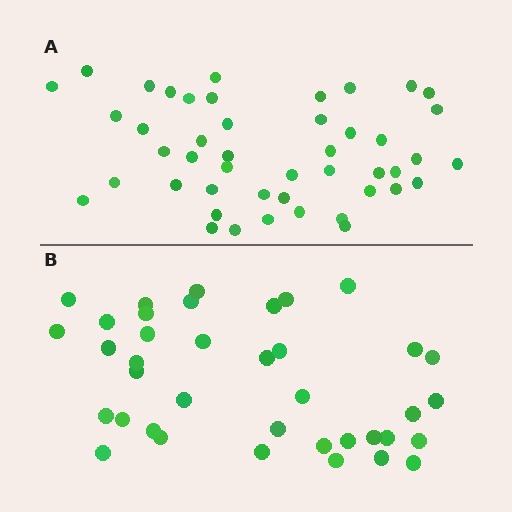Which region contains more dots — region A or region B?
Region A (the top region) has more dots.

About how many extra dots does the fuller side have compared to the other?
Region A has roughly 8 or so more dots than region B.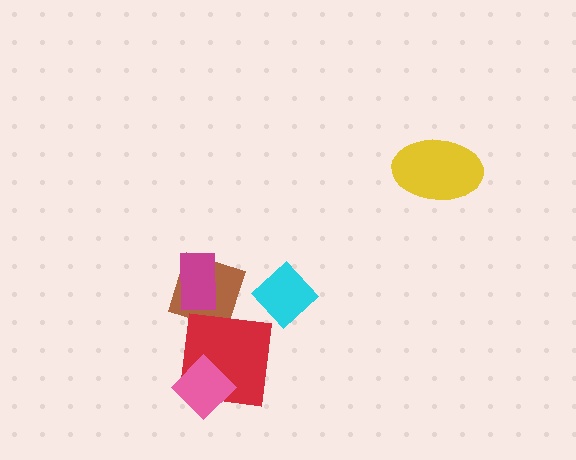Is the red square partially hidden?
Yes, it is partially covered by another shape.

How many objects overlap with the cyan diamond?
0 objects overlap with the cyan diamond.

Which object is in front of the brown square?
The magenta rectangle is in front of the brown square.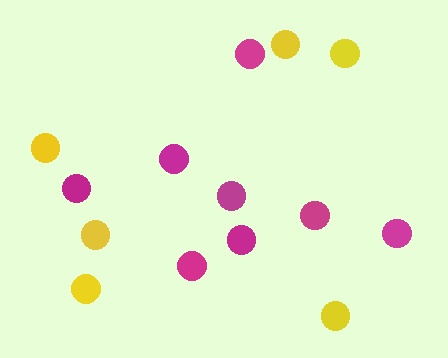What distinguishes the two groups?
There are 2 groups: one group of magenta circles (8) and one group of yellow circles (6).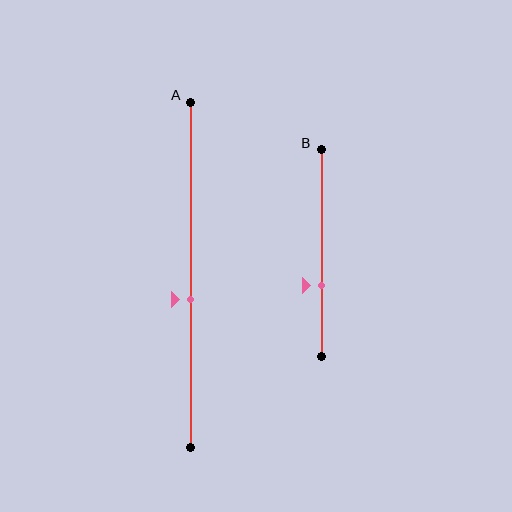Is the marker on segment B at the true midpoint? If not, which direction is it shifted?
No, the marker on segment B is shifted downward by about 16% of the segment length.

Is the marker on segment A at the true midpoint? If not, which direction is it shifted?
No, the marker on segment A is shifted downward by about 7% of the segment length.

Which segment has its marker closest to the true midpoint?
Segment A has its marker closest to the true midpoint.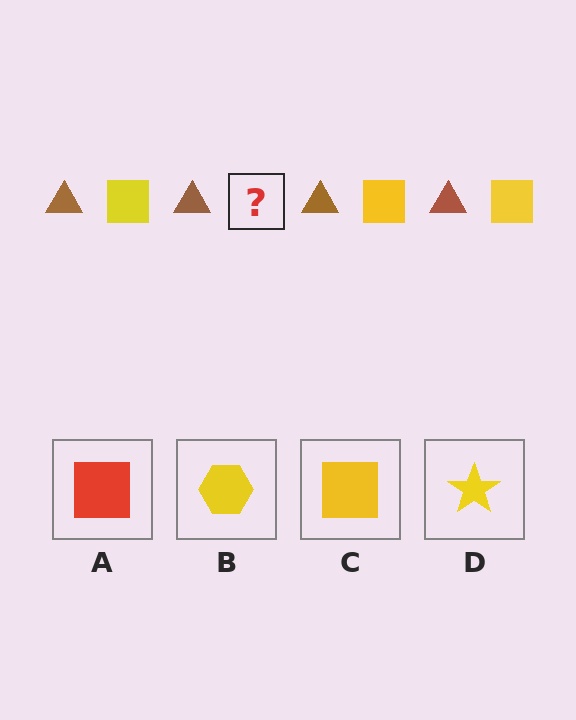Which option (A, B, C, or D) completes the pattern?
C.